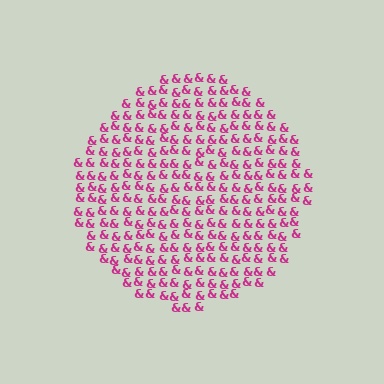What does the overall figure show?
The overall figure shows a circle.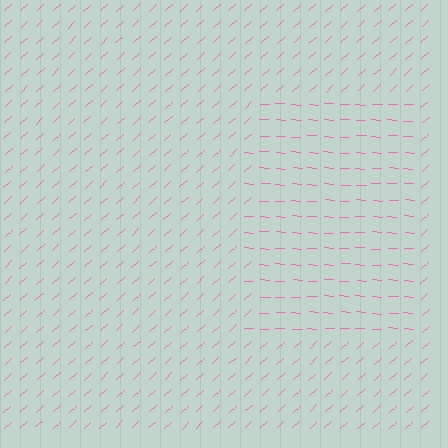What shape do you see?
I see a rectangle.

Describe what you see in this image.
The image is filled with small pink line segments. A rectangle region in the image has lines oriented differently from the surrounding lines, creating a visible texture boundary.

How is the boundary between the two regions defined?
The boundary is defined purely by a change in line orientation (approximately 45 degrees difference). All lines are the same color and thickness.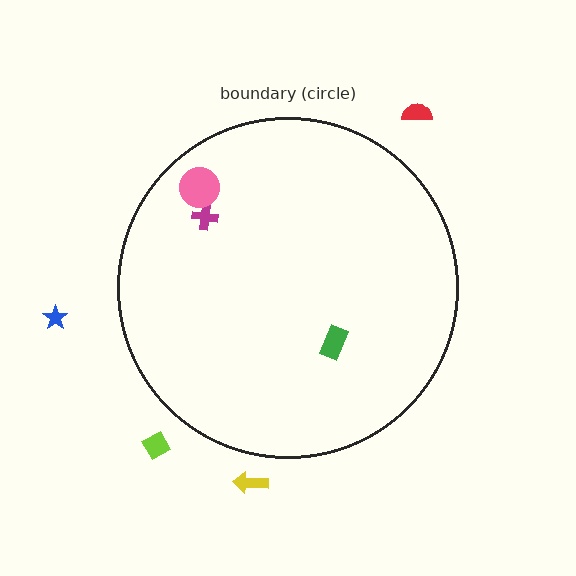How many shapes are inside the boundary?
3 inside, 4 outside.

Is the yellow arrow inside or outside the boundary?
Outside.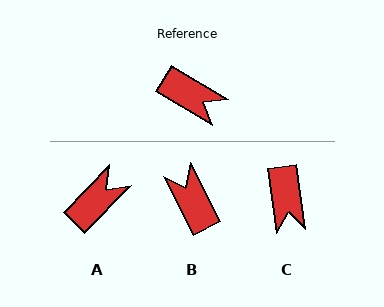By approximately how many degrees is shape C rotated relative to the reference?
Approximately 51 degrees clockwise.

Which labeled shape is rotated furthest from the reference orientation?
B, about 148 degrees away.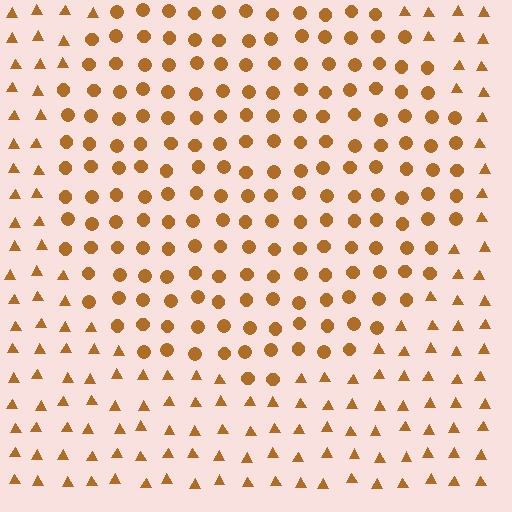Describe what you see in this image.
The image is filled with small brown elements arranged in a uniform grid. A circle-shaped region contains circles, while the surrounding area contains triangles. The boundary is defined purely by the change in element shape.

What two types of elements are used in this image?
The image uses circles inside the circle region and triangles outside it.